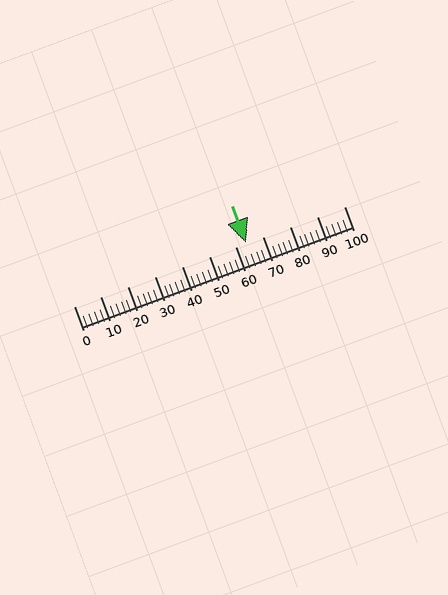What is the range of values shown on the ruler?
The ruler shows values from 0 to 100.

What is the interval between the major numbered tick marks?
The major tick marks are spaced 10 units apart.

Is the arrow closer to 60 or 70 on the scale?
The arrow is closer to 60.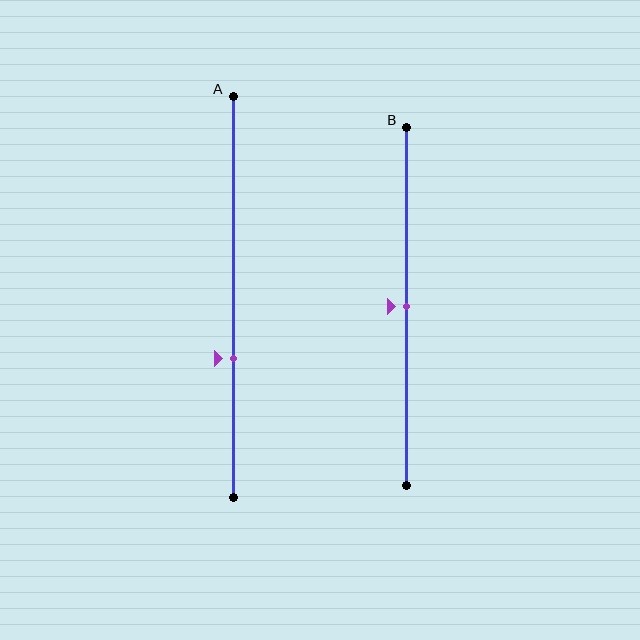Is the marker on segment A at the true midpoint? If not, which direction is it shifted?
No, the marker on segment A is shifted downward by about 15% of the segment length.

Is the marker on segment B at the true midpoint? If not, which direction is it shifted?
Yes, the marker on segment B is at the true midpoint.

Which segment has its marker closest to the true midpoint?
Segment B has its marker closest to the true midpoint.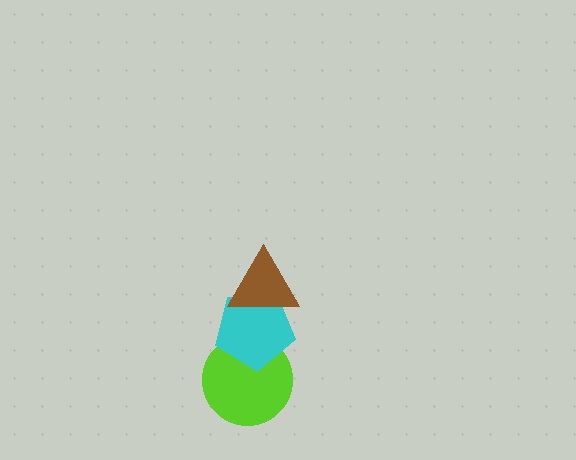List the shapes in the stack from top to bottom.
From top to bottom: the brown triangle, the cyan pentagon, the lime circle.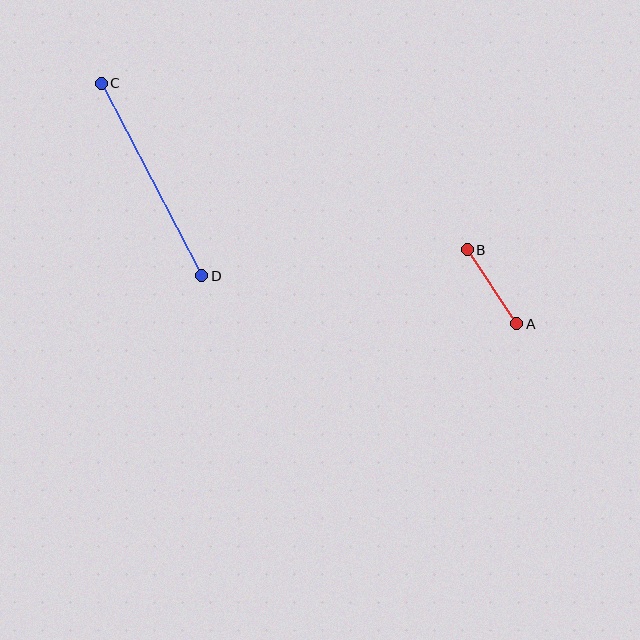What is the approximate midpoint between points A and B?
The midpoint is at approximately (492, 287) pixels.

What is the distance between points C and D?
The distance is approximately 217 pixels.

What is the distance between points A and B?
The distance is approximately 89 pixels.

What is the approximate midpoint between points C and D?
The midpoint is at approximately (151, 180) pixels.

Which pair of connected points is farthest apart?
Points C and D are farthest apart.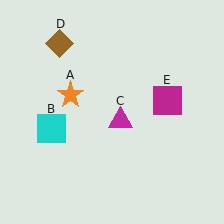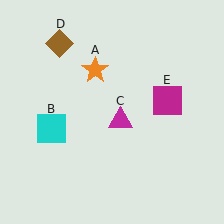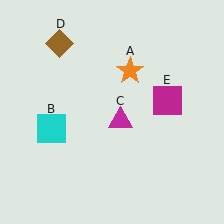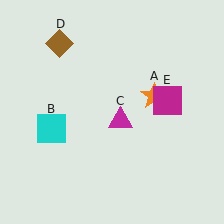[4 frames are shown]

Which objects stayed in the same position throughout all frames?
Cyan square (object B) and magenta triangle (object C) and brown diamond (object D) and magenta square (object E) remained stationary.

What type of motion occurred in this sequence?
The orange star (object A) rotated clockwise around the center of the scene.